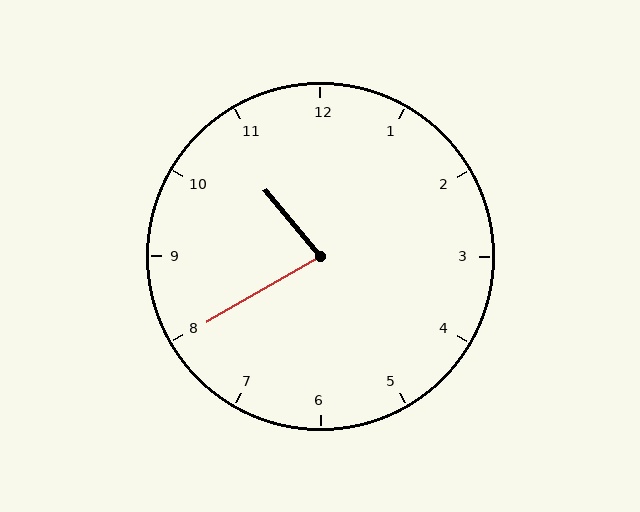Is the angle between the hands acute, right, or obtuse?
It is acute.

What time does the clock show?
10:40.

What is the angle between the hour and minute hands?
Approximately 80 degrees.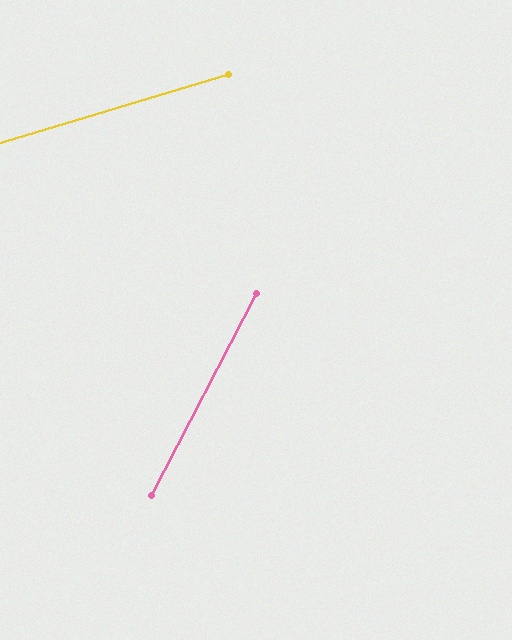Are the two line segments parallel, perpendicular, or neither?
Neither parallel nor perpendicular — they differ by about 46°.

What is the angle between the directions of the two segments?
Approximately 46 degrees.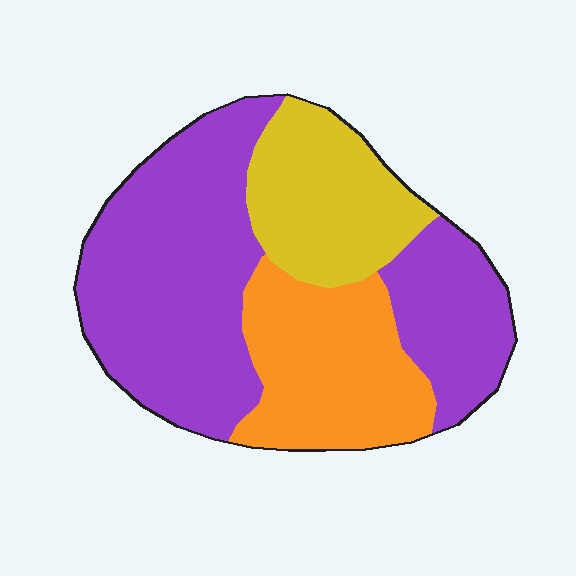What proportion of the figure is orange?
Orange takes up about one quarter (1/4) of the figure.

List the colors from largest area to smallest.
From largest to smallest: purple, orange, yellow.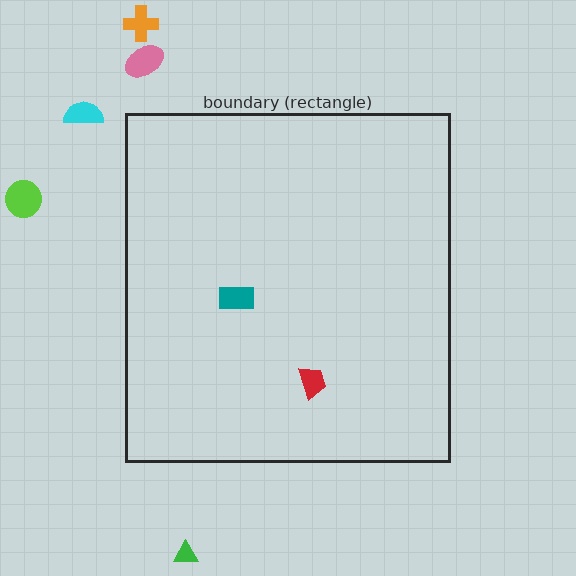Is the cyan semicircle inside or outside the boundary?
Outside.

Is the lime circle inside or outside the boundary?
Outside.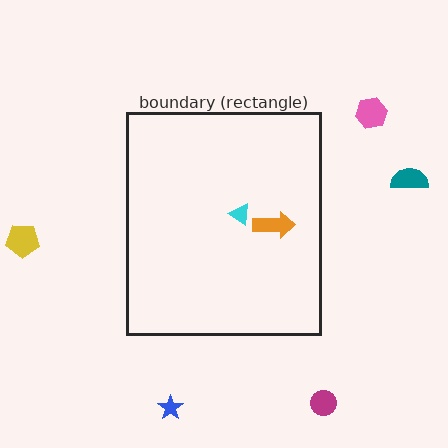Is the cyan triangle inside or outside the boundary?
Inside.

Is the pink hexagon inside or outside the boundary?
Outside.